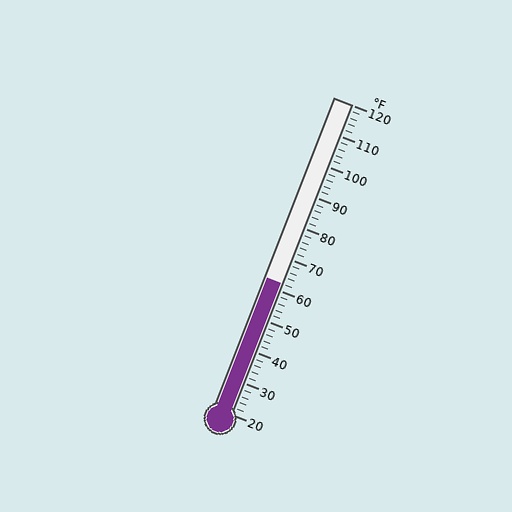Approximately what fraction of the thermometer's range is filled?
The thermometer is filled to approximately 40% of its range.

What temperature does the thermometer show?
The thermometer shows approximately 62°F.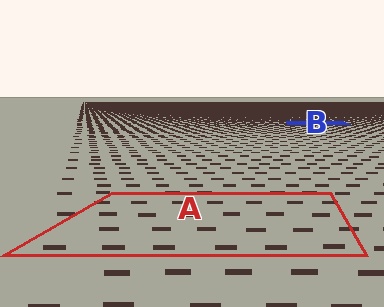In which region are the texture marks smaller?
The texture marks are smaller in region B, because it is farther away.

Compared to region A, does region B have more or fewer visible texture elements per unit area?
Region B has more texture elements per unit area — they are packed more densely because it is farther away.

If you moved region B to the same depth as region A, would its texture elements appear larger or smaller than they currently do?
They would appear larger. At a closer depth, the same texture elements are projected at a bigger on-screen size.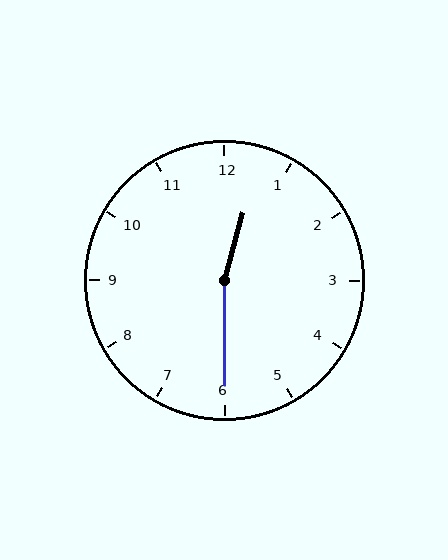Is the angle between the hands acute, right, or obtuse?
It is obtuse.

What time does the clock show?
12:30.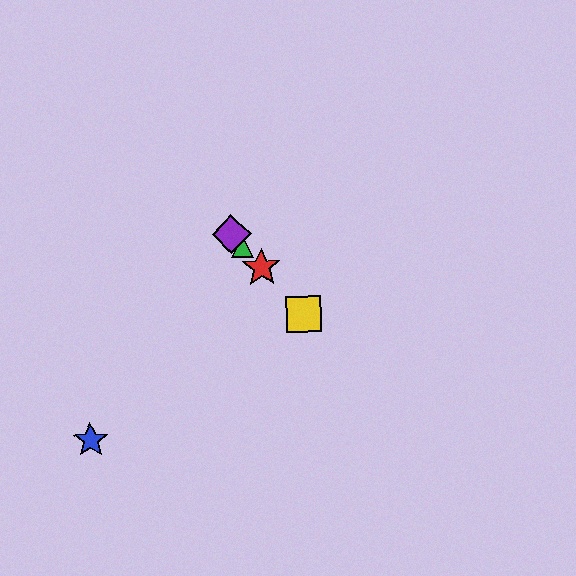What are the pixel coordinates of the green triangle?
The green triangle is at (243, 247).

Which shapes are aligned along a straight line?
The red star, the green triangle, the yellow square, the purple diamond are aligned along a straight line.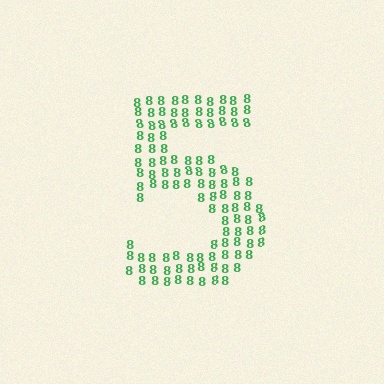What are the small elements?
The small elements are digit 8's.